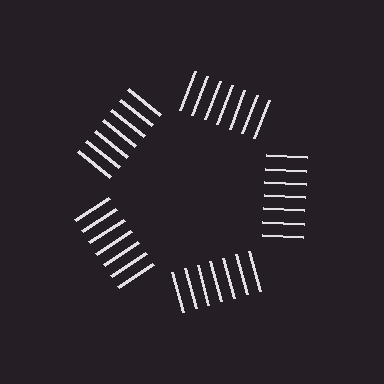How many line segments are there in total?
35 — 7 along each of the 5 edges.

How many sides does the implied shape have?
5 sides — the line-ends trace a pentagon.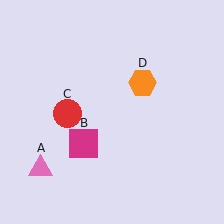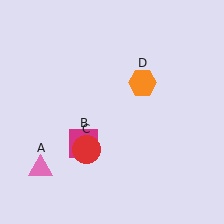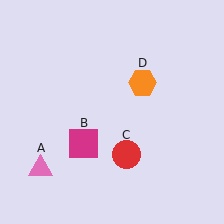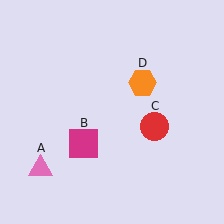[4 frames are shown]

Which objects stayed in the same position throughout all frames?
Pink triangle (object A) and magenta square (object B) and orange hexagon (object D) remained stationary.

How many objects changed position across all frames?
1 object changed position: red circle (object C).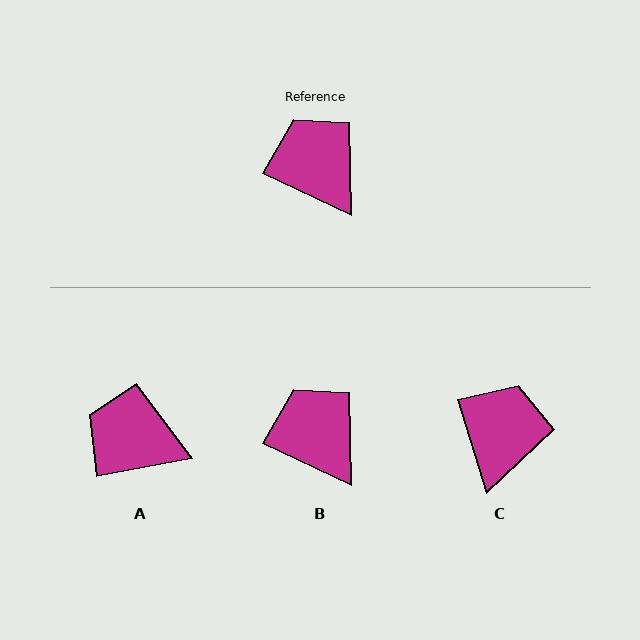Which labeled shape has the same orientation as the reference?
B.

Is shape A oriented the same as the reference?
No, it is off by about 35 degrees.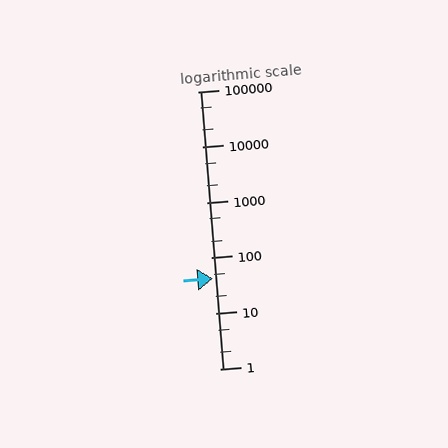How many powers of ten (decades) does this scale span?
The scale spans 5 decades, from 1 to 100000.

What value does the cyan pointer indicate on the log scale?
The pointer indicates approximately 42.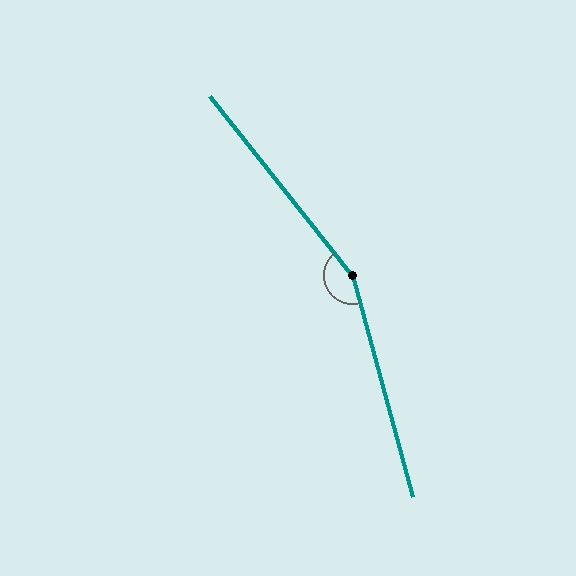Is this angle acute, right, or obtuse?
It is obtuse.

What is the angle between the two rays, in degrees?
Approximately 157 degrees.